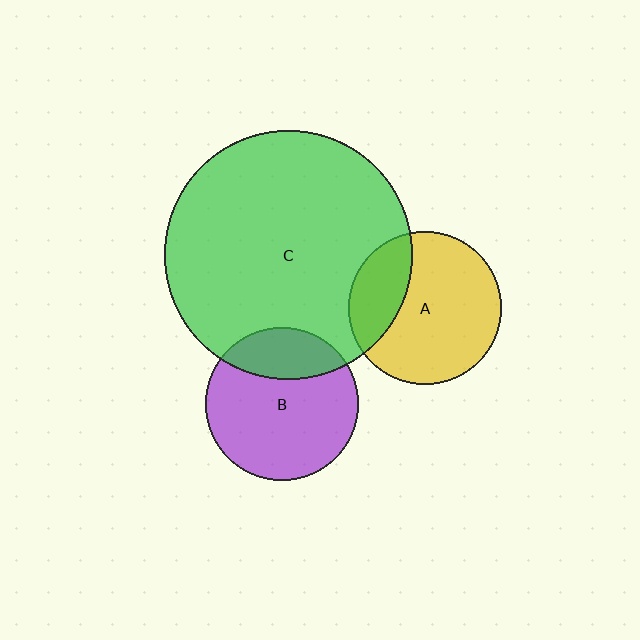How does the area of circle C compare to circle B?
Approximately 2.6 times.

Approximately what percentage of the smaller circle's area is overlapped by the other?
Approximately 25%.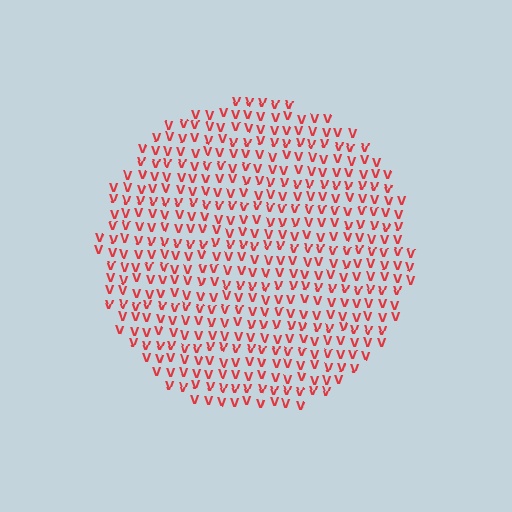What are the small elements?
The small elements are letter V's.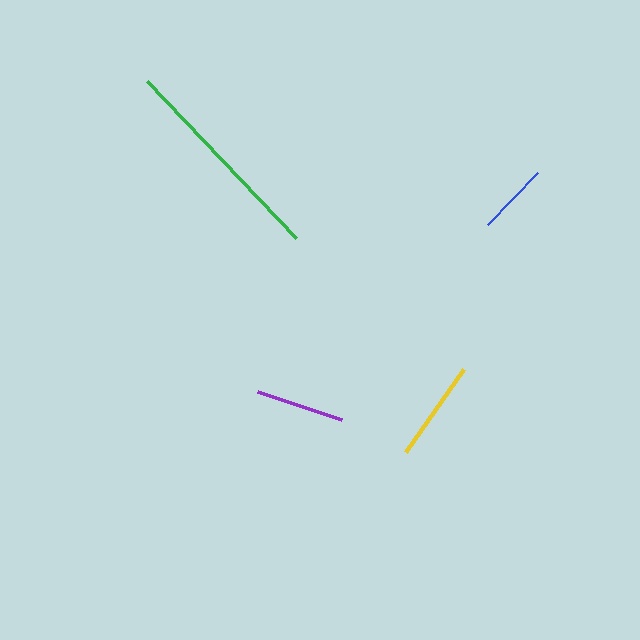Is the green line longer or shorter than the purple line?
The green line is longer than the purple line.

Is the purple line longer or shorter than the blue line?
The purple line is longer than the blue line.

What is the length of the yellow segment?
The yellow segment is approximately 101 pixels long.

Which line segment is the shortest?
The blue line is the shortest at approximately 72 pixels.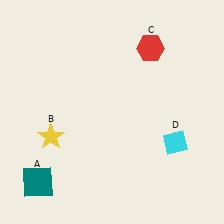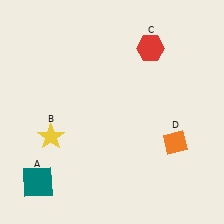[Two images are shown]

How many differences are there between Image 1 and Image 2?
There is 1 difference between the two images.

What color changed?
The diamond (D) changed from cyan in Image 1 to orange in Image 2.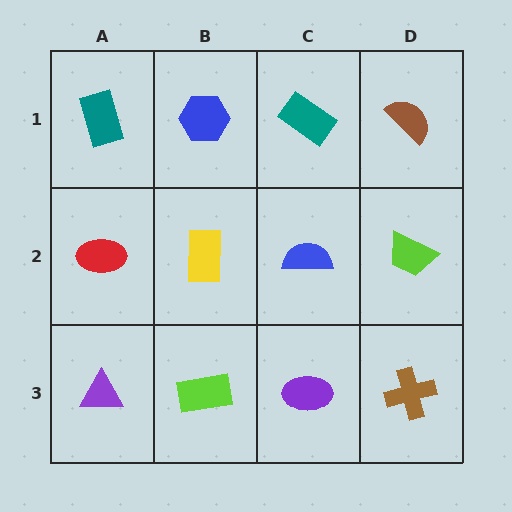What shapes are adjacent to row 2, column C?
A teal rectangle (row 1, column C), a purple ellipse (row 3, column C), a yellow rectangle (row 2, column B), a lime trapezoid (row 2, column D).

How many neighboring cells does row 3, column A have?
2.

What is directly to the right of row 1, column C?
A brown semicircle.